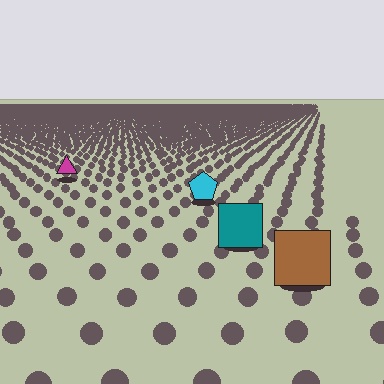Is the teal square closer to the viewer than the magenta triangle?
Yes. The teal square is closer — you can tell from the texture gradient: the ground texture is coarser near it.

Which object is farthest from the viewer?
The magenta triangle is farthest from the viewer. It appears smaller and the ground texture around it is denser.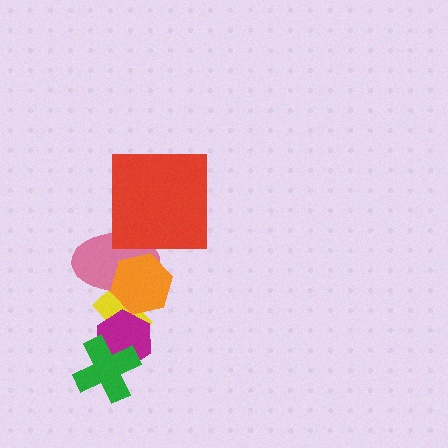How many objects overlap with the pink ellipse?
3 objects overlap with the pink ellipse.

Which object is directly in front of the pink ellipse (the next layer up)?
The red square is directly in front of the pink ellipse.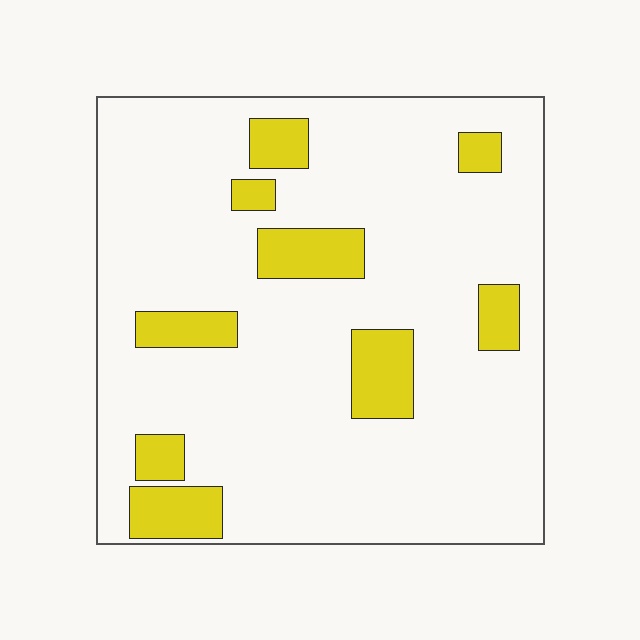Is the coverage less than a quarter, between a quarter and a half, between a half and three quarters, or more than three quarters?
Less than a quarter.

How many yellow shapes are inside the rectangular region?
9.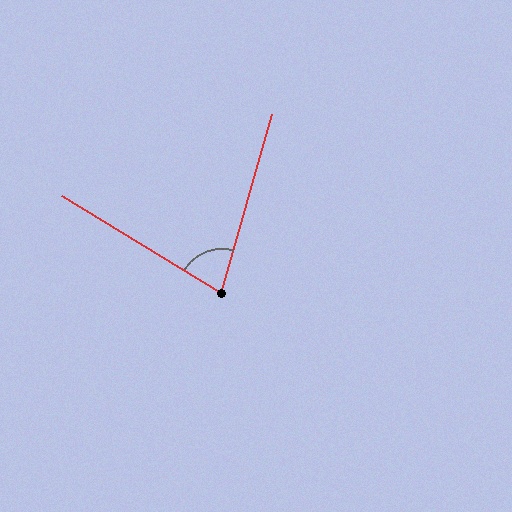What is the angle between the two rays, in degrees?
Approximately 75 degrees.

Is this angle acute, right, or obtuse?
It is acute.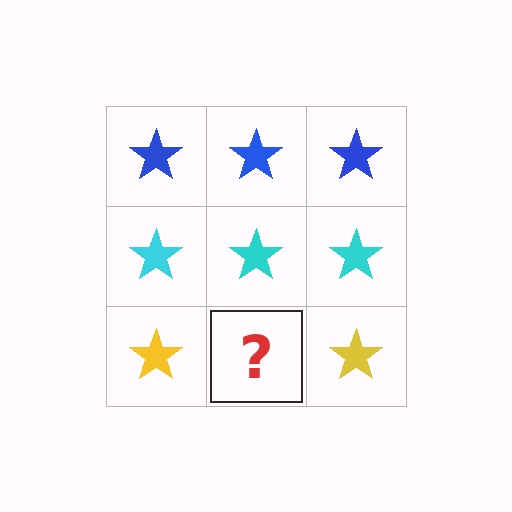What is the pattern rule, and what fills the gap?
The rule is that each row has a consistent color. The gap should be filled with a yellow star.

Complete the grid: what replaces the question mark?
The question mark should be replaced with a yellow star.